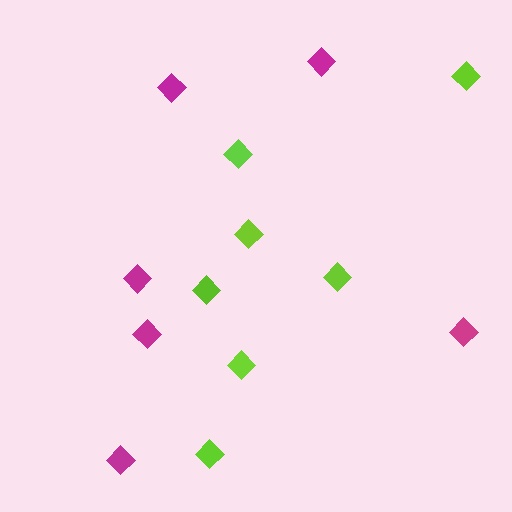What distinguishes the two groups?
There are 2 groups: one group of lime diamonds (7) and one group of magenta diamonds (6).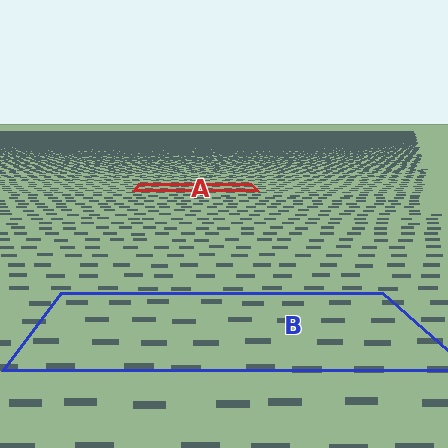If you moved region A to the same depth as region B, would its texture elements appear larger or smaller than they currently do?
They would appear larger. At a closer depth, the same texture elements are projected at a bigger on-screen size.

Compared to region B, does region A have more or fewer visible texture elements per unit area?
Region A has more texture elements per unit area — they are packed more densely because it is farther away.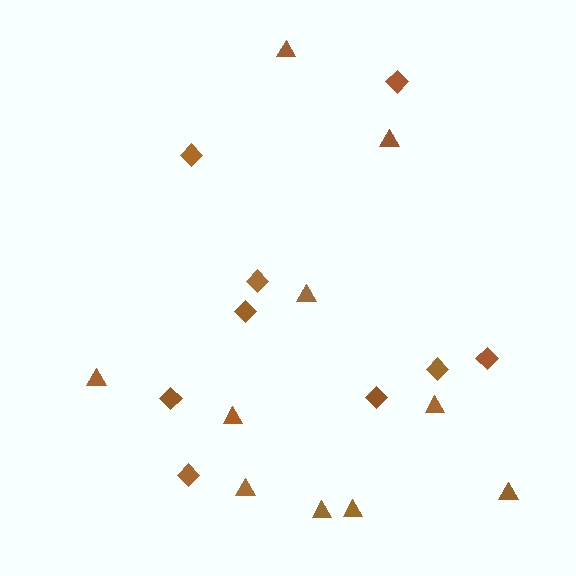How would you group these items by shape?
There are 2 groups: one group of diamonds (9) and one group of triangles (10).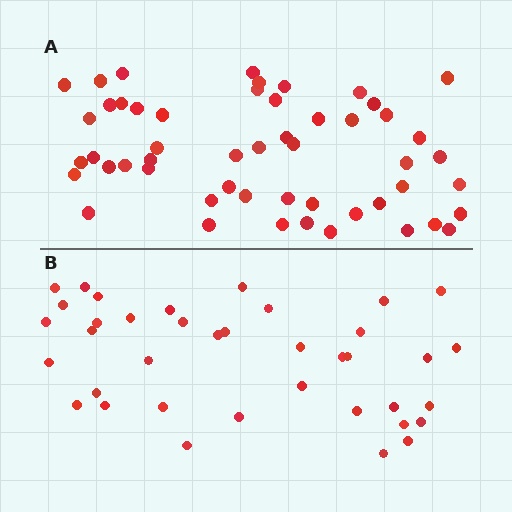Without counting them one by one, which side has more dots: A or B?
Region A (the top region) has more dots.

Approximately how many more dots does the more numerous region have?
Region A has approximately 15 more dots than region B.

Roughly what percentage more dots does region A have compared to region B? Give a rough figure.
About 35% more.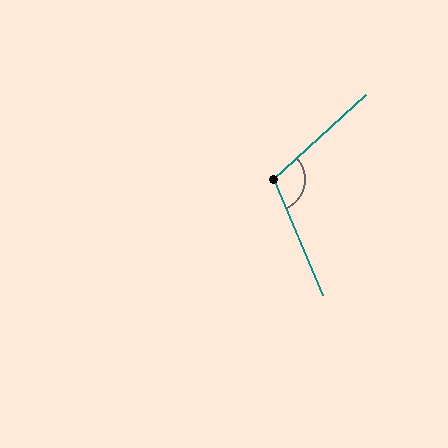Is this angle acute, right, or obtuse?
It is obtuse.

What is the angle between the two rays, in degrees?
Approximately 110 degrees.